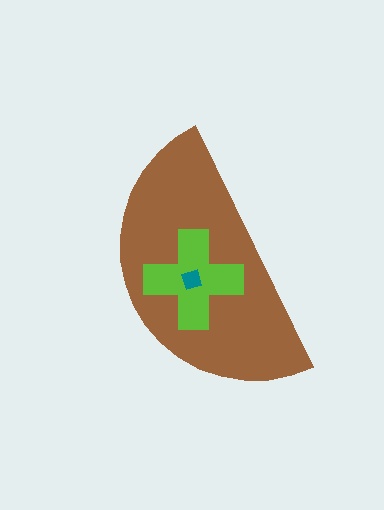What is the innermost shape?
The teal diamond.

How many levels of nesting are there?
3.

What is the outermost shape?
The brown semicircle.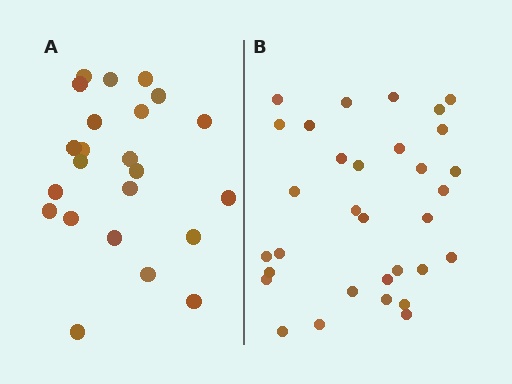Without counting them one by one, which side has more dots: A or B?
Region B (the right region) has more dots.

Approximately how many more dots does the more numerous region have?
Region B has roughly 8 or so more dots than region A.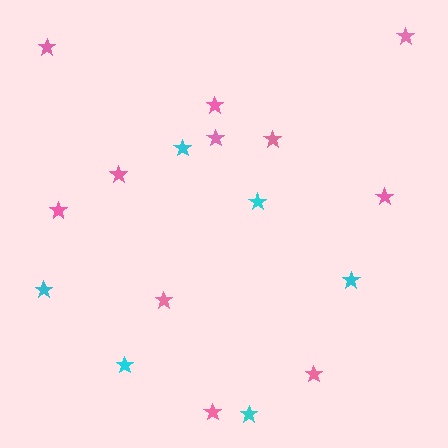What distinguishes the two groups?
There are 2 groups: one group of pink stars (11) and one group of cyan stars (6).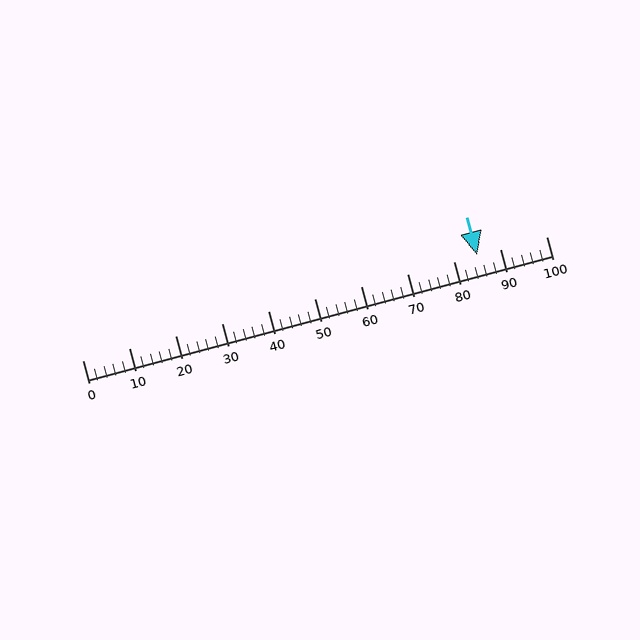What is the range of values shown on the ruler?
The ruler shows values from 0 to 100.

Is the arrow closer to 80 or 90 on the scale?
The arrow is closer to 90.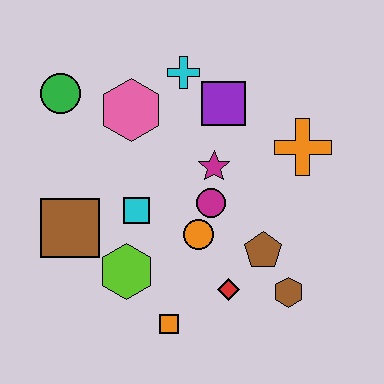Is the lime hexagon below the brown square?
Yes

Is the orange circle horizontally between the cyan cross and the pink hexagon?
No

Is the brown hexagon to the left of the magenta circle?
No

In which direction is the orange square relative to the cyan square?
The orange square is below the cyan square.